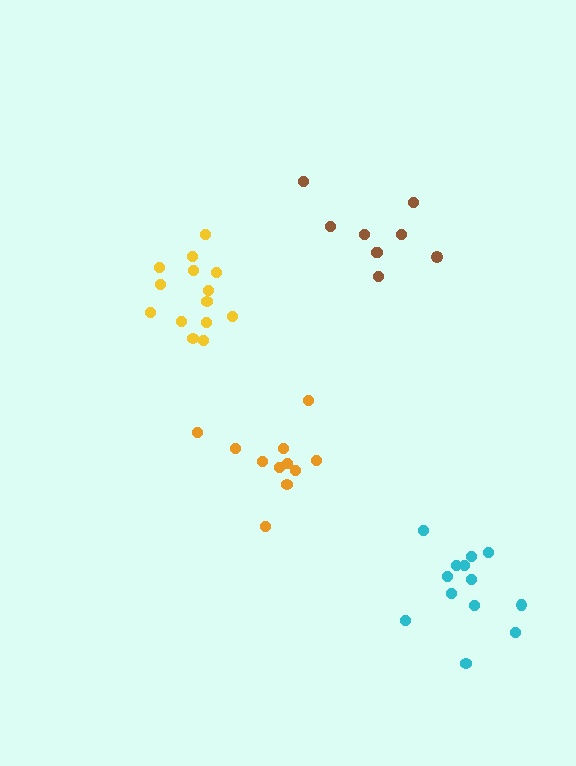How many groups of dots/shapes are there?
There are 4 groups.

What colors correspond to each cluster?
The clusters are colored: orange, cyan, brown, yellow.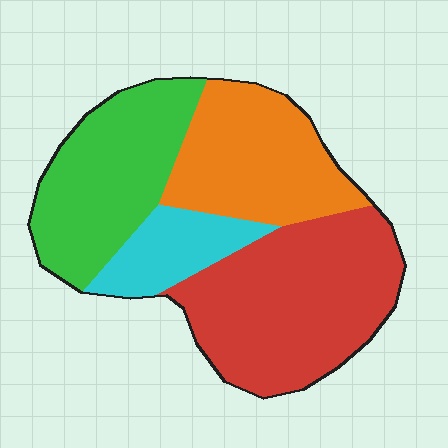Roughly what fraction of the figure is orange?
Orange takes up between a sixth and a third of the figure.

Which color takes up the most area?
Red, at roughly 35%.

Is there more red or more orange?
Red.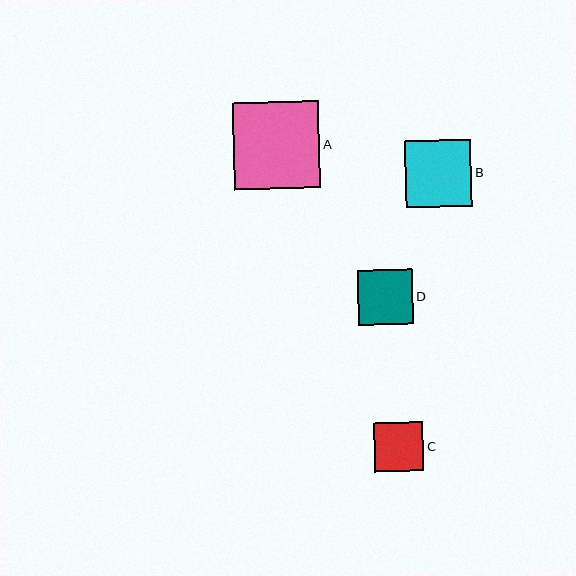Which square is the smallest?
Square C is the smallest with a size of approximately 50 pixels.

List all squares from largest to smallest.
From largest to smallest: A, B, D, C.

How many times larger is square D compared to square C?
Square D is approximately 1.1 times the size of square C.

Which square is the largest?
Square A is the largest with a size of approximately 87 pixels.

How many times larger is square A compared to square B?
Square A is approximately 1.3 times the size of square B.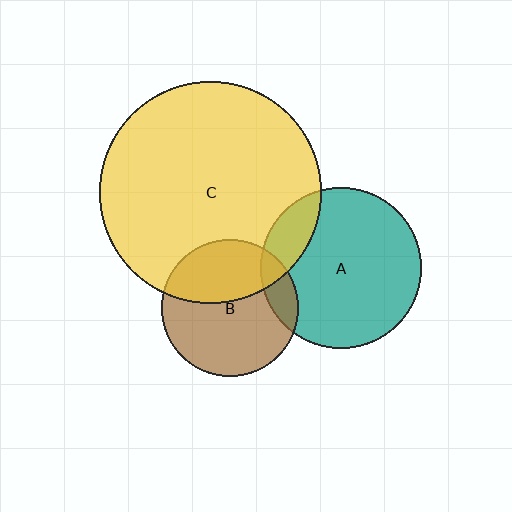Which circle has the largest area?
Circle C (yellow).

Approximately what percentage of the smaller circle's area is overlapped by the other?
Approximately 40%.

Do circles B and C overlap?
Yes.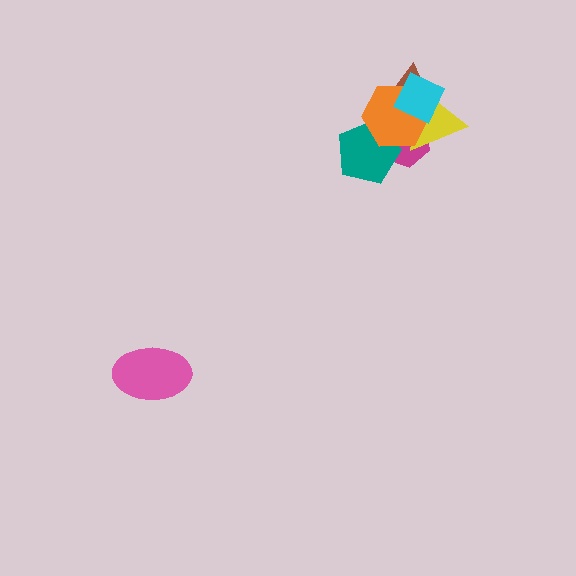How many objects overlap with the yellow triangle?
4 objects overlap with the yellow triangle.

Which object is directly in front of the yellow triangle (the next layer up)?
The orange hexagon is directly in front of the yellow triangle.